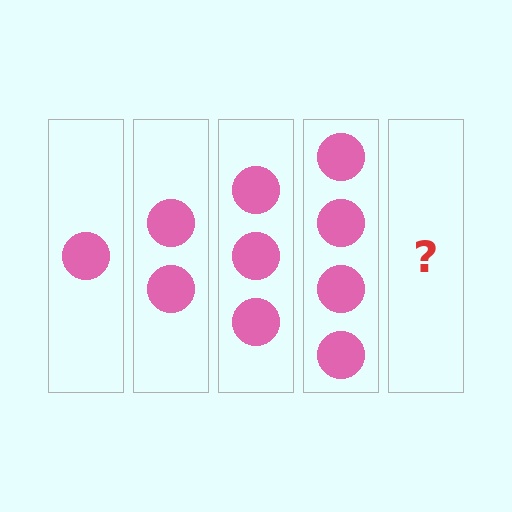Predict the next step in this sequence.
The next step is 5 circles.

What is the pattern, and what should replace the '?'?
The pattern is that each step adds one more circle. The '?' should be 5 circles.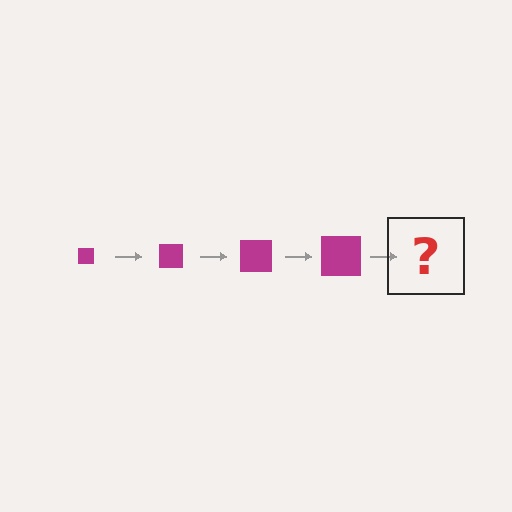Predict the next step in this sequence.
The next step is a magenta square, larger than the previous one.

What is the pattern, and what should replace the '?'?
The pattern is that the square gets progressively larger each step. The '?' should be a magenta square, larger than the previous one.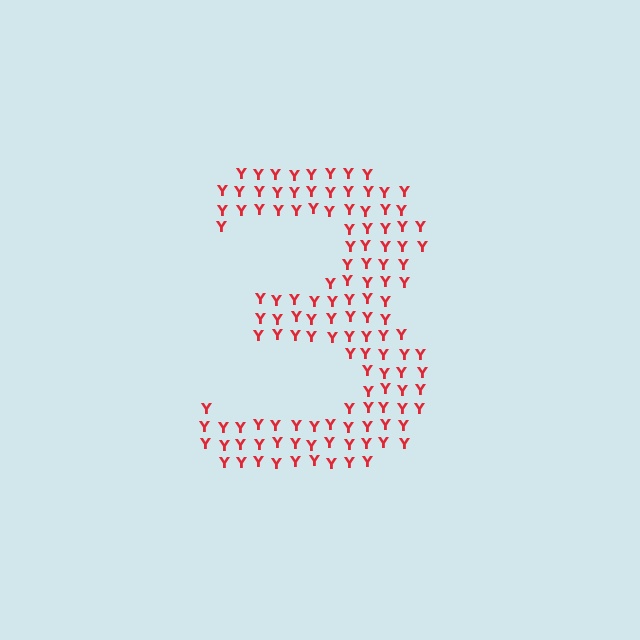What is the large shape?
The large shape is the digit 3.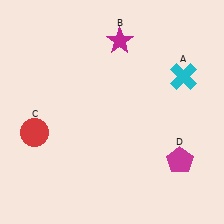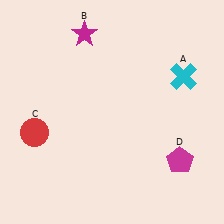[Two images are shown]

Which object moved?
The magenta star (B) moved left.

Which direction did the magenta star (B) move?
The magenta star (B) moved left.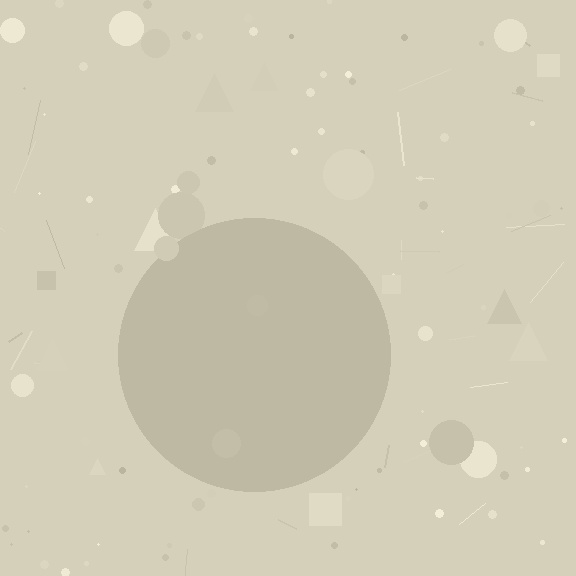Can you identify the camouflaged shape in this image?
The camouflaged shape is a circle.